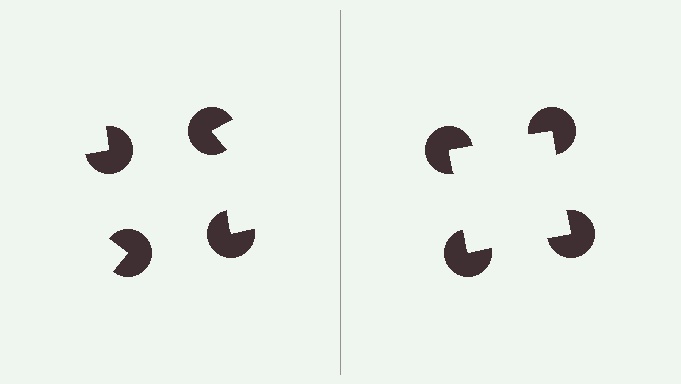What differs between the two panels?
The pac-man discs are positioned identically on both sides; only the wedge orientations differ. On the right they align to a square; on the left they are misaligned.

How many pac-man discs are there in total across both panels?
8 — 4 on each side.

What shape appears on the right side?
An illusory square.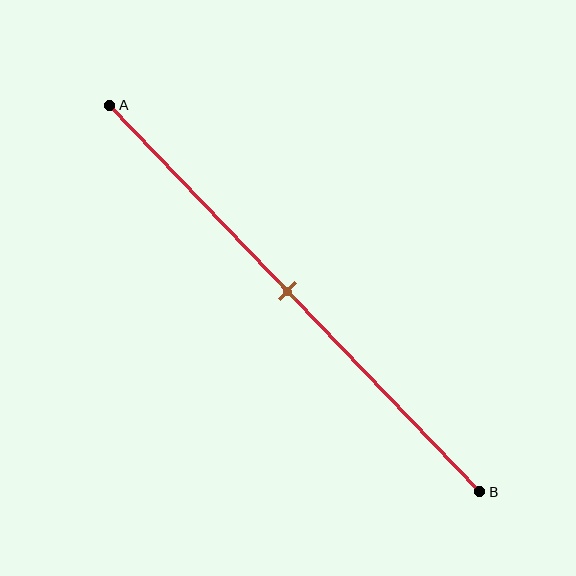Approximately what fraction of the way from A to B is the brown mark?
The brown mark is approximately 50% of the way from A to B.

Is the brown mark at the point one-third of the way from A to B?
No, the mark is at about 50% from A, not at the 33% one-third point.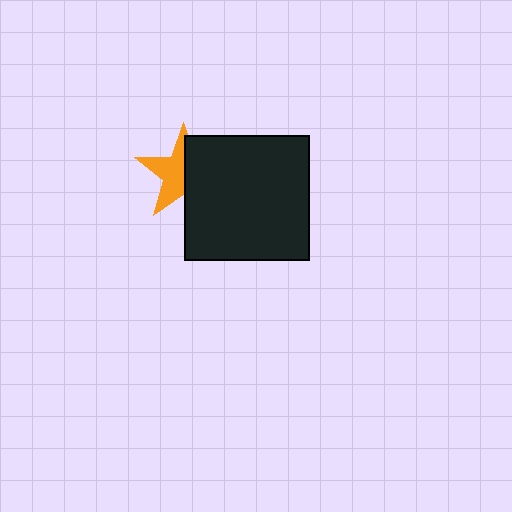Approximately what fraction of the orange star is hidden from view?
Roughly 48% of the orange star is hidden behind the black square.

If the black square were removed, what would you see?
You would see the complete orange star.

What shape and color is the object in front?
The object in front is a black square.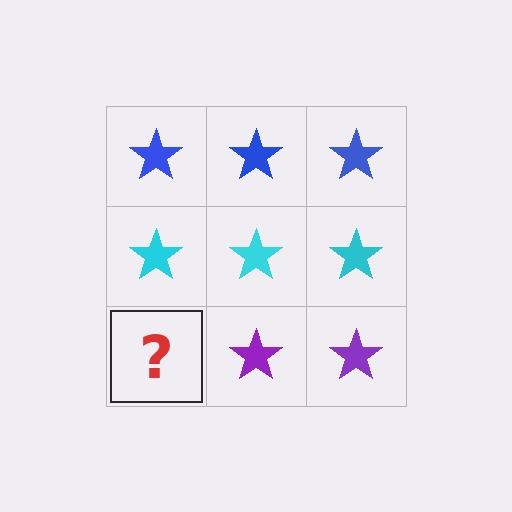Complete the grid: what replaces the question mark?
The question mark should be replaced with a purple star.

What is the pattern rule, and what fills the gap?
The rule is that each row has a consistent color. The gap should be filled with a purple star.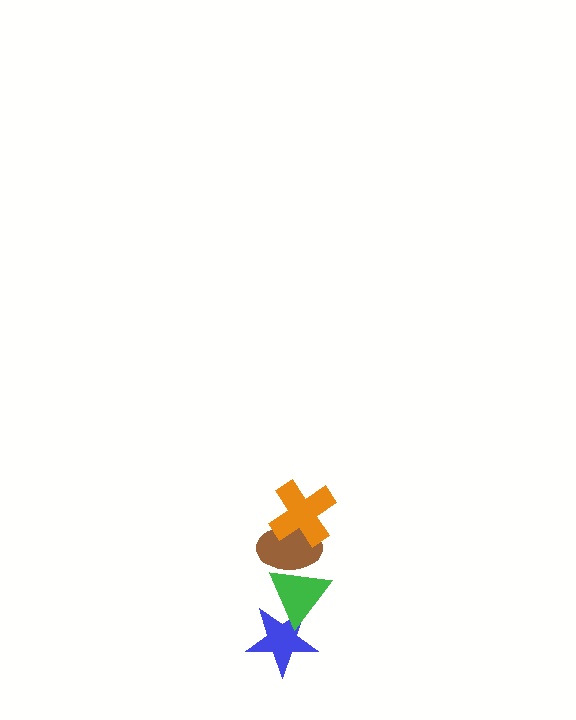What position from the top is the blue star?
The blue star is 4th from the top.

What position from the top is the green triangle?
The green triangle is 3rd from the top.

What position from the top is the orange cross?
The orange cross is 1st from the top.